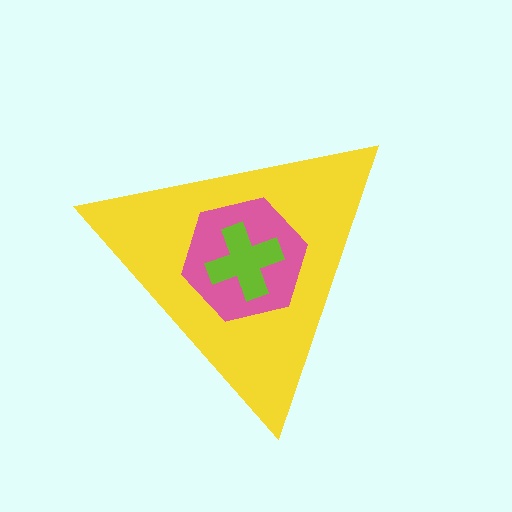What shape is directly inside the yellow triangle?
The pink hexagon.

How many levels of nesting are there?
3.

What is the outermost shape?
The yellow triangle.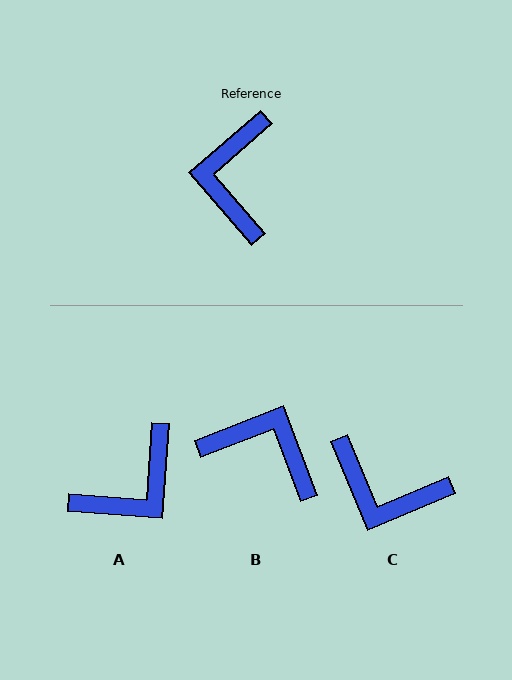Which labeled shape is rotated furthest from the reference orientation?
A, about 135 degrees away.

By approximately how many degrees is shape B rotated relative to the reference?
Approximately 110 degrees clockwise.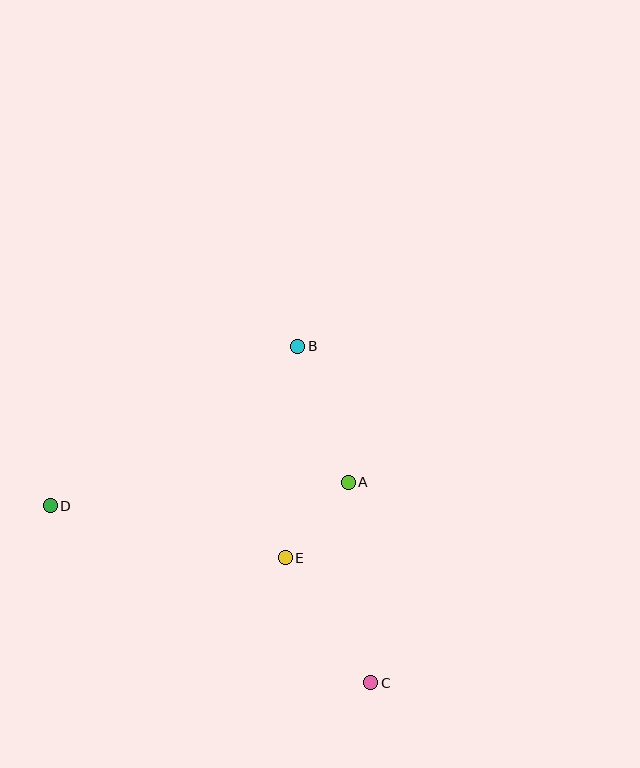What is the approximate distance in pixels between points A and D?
The distance between A and D is approximately 299 pixels.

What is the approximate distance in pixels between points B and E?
The distance between B and E is approximately 212 pixels.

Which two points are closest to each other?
Points A and E are closest to each other.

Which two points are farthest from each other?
Points C and D are farthest from each other.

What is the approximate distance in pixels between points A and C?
The distance between A and C is approximately 202 pixels.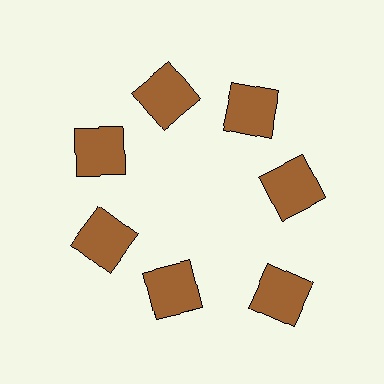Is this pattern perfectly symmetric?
No. The 7 brown squares are arranged in a ring, but one element near the 5 o'clock position is pushed outward from the center, breaking the 7-fold rotational symmetry.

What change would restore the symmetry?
The symmetry would be restored by moving it inward, back onto the ring so that all 7 squares sit at equal angles and equal distance from the center.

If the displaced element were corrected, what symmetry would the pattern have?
It would have 7-fold rotational symmetry — the pattern would map onto itself every 51 degrees.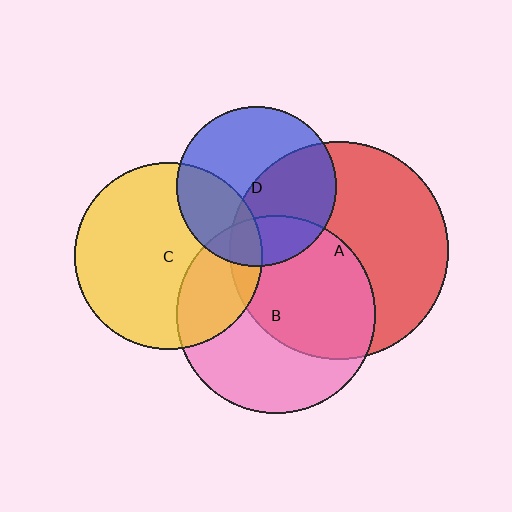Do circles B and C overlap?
Yes.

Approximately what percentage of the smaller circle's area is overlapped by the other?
Approximately 25%.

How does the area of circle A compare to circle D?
Approximately 1.9 times.